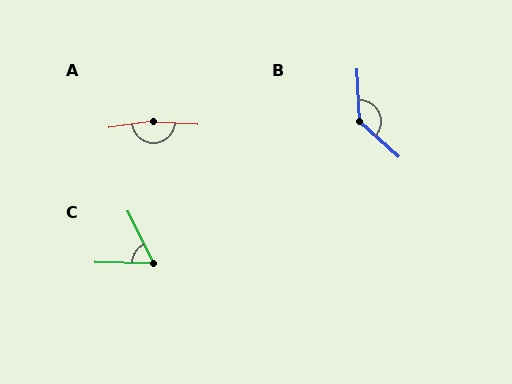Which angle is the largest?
A, at approximately 169 degrees.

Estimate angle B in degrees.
Approximately 134 degrees.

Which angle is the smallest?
C, at approximately 62 degrees.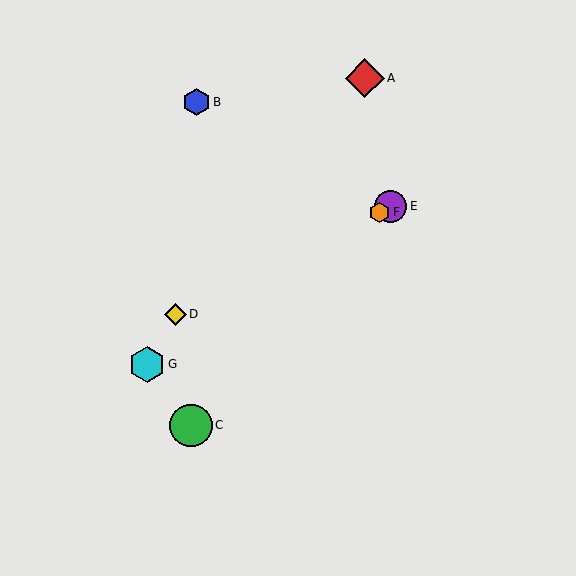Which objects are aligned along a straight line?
Objects D, E, F are aligned along a straight line.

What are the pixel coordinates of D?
Object D is at (175, 314).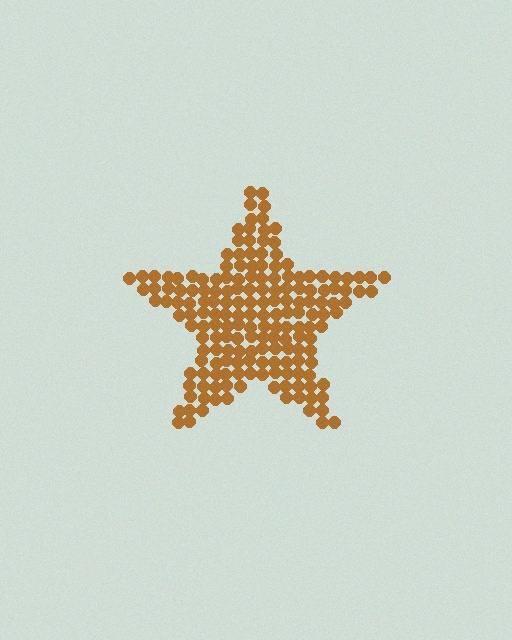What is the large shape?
The large shape is a star.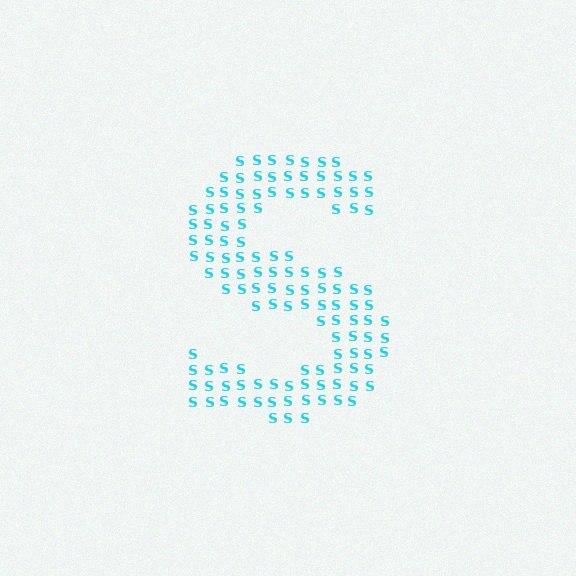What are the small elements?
The small elements are letter S's.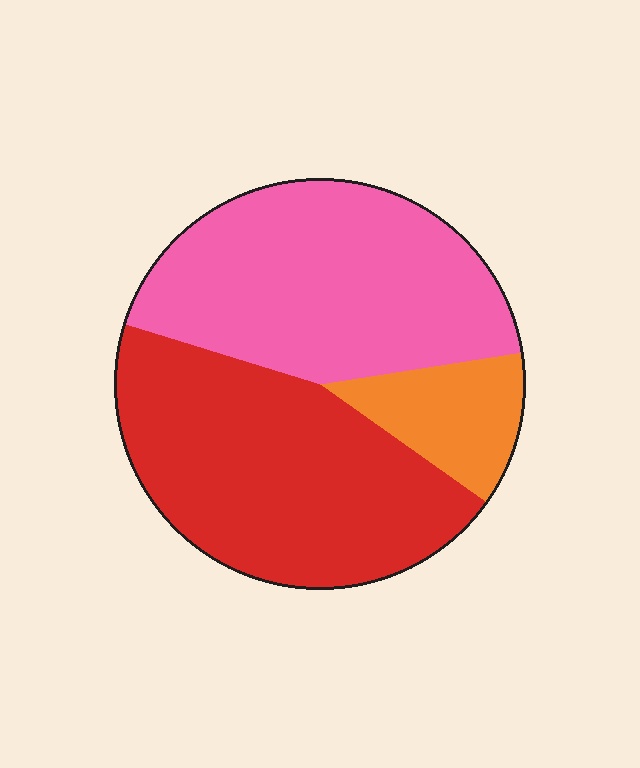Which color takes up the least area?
Orange, at roughly 10%.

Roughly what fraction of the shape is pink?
Pink covers 43% of the shape.